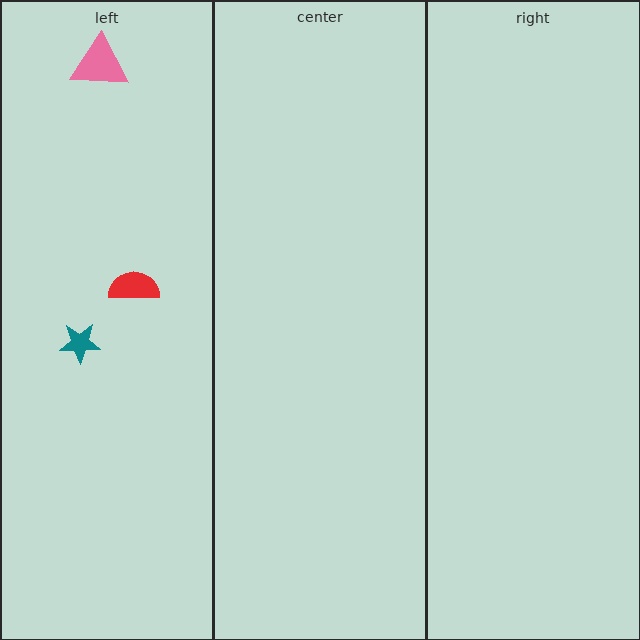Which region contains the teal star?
The left region.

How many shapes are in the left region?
3.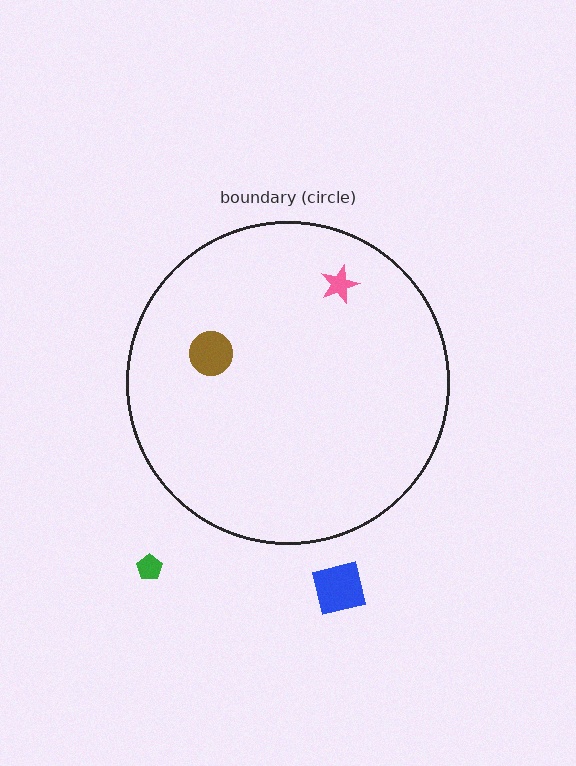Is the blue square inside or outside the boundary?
Outside.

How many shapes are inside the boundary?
2 inside, 2 outside.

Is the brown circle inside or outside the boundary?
Inside.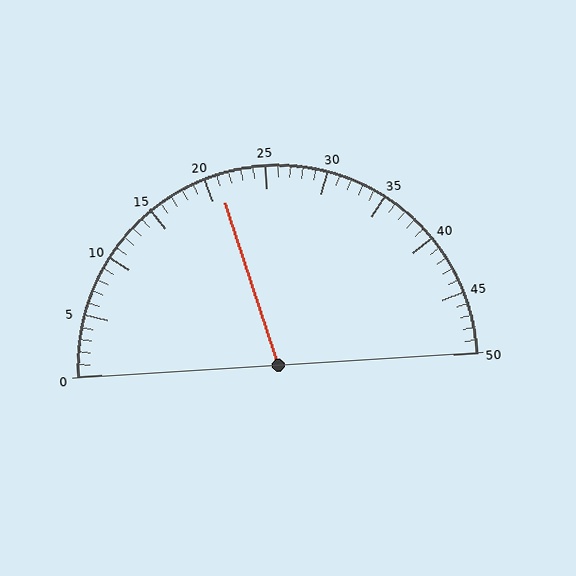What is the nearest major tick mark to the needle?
The nearest major tick mark is 20.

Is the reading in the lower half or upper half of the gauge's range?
The reading is in the lower half of the range (0 to 50).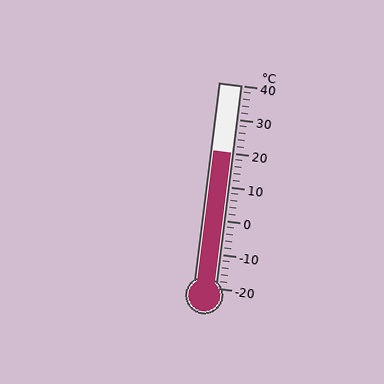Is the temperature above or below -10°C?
The temperature is above -10°C.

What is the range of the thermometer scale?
The thermometer scale ranges from -20°C to 40°C.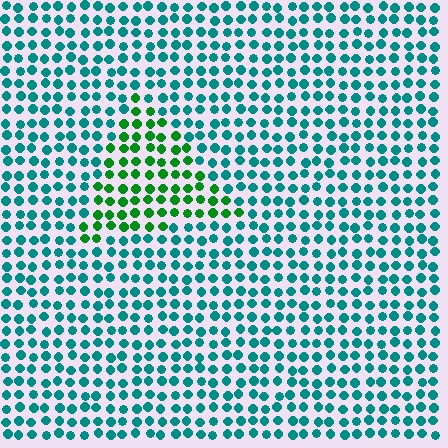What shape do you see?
I see a triangle.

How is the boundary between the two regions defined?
The boundary is defined purely by a slight shift in hue (about 47 degrees). Spacing, size, and orientation are identical on both sides.